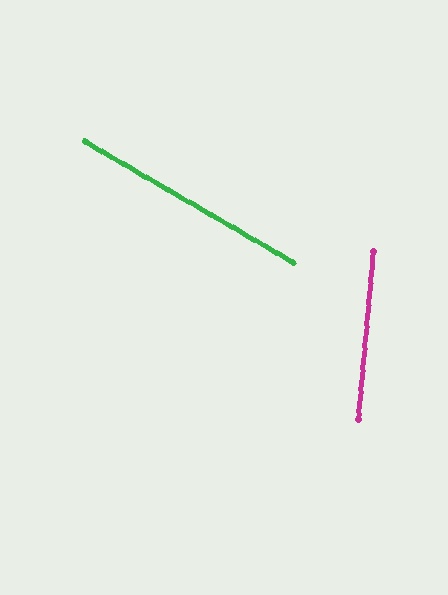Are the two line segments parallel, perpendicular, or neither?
Neither parallel nor perpendicular — they differ by about 65°.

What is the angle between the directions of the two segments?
Approximately 65 degrees.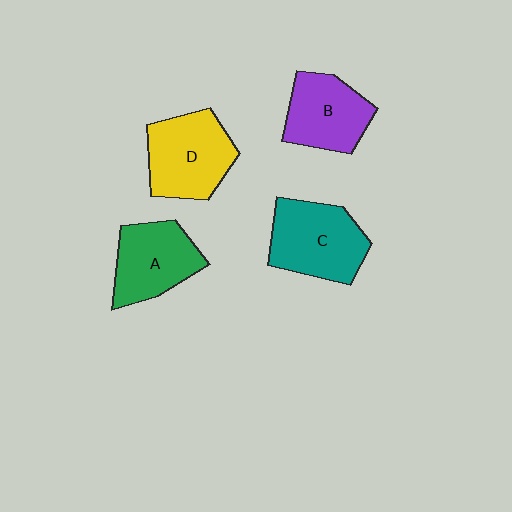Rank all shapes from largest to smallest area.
From largest to smallest: C (teal), D (yellow), A (green), B (purple).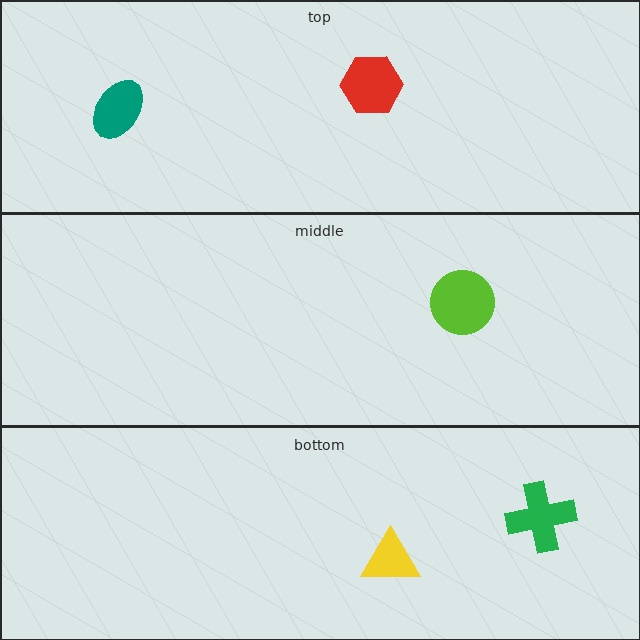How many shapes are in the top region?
2.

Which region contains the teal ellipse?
The top region.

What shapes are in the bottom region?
The green cross, the yellow triangle.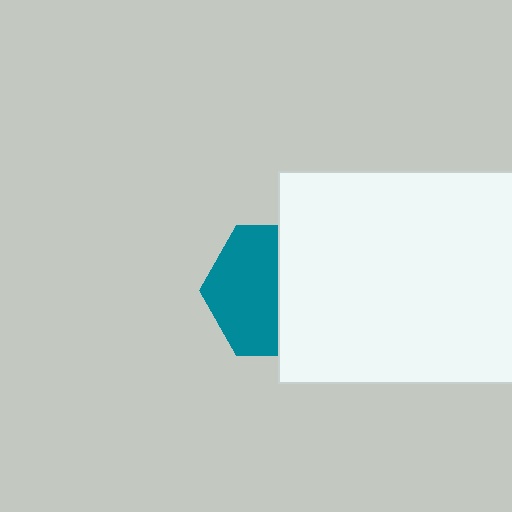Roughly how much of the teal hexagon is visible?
About half of it is visible (roughly 53%).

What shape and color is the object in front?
The object in front is a white rectangle.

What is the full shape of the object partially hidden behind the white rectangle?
The partially hidden object is a teal hexagon.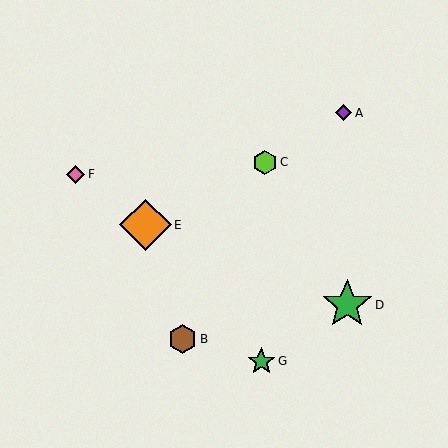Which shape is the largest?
The orange diamond (labeled E) is the largest.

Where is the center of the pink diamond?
The center of the pink diamond is at (76, 174).